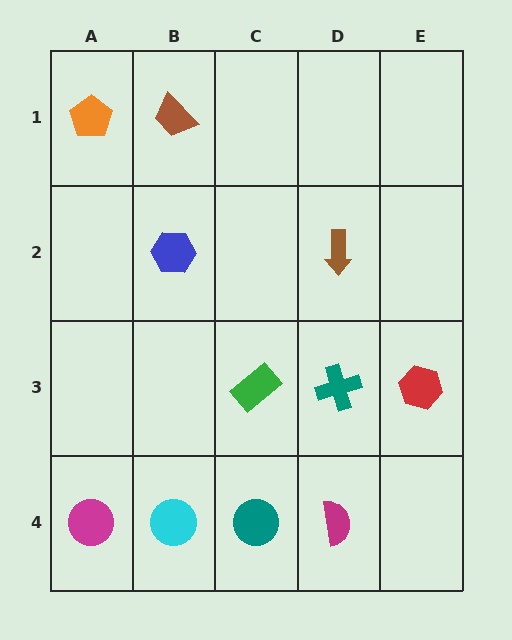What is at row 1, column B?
A brown trapezoid.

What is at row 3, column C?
A green rectangle.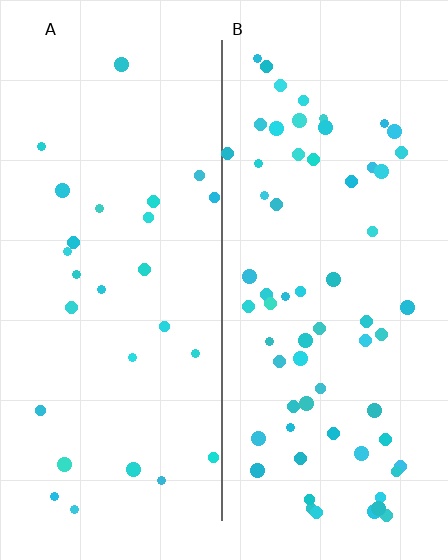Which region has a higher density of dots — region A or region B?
B (the right).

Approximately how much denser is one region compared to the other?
Approximately 2.4× — region B over region A.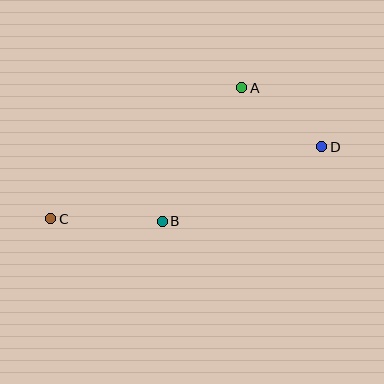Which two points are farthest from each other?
Points C and D are farthest from each other.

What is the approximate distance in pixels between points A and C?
The distance between A and C is approximately 232 pixels.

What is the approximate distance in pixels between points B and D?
The distance between B and D is approximately 176 pixels.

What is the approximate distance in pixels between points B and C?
The distance between B and C is approximately 112 pixels.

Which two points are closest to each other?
Points A and D are closest to each other.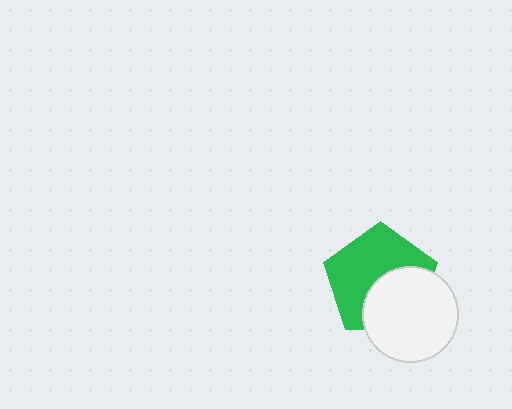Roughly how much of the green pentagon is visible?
About half of it is visible (roughly 59%).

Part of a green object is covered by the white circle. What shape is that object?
It is a pentagon.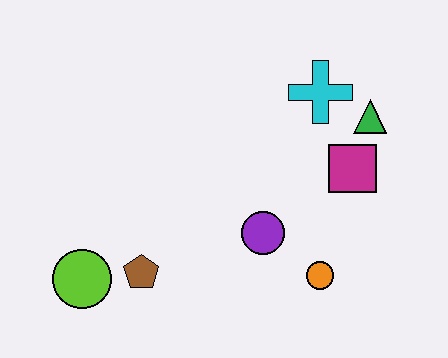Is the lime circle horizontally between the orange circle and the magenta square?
No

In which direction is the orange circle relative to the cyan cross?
The orange circle is below the cyan cross.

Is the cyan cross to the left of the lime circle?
No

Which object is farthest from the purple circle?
The lime circle is farthest from the purple circle.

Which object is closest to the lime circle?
The brown pentagon is closest to the lime circle.